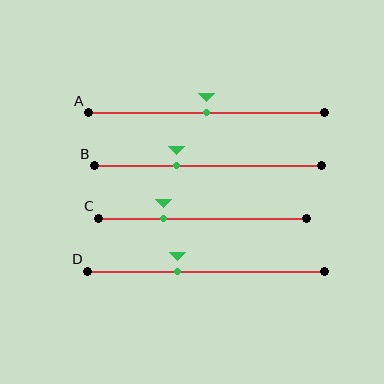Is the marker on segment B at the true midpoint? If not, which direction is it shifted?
No, the marker on segment B is shifted to the left by about 14% of the segment length.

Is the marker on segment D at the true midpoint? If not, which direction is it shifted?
No, the marker on segment D is shifted to the left by about 12% of the segment length.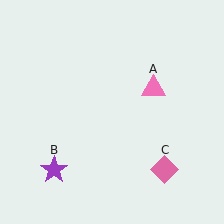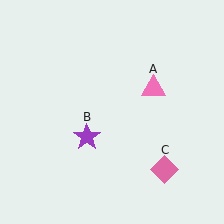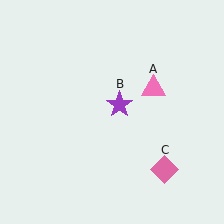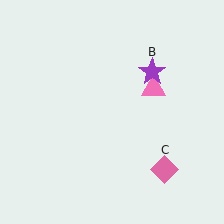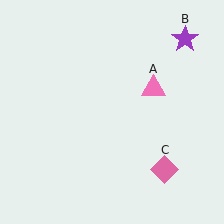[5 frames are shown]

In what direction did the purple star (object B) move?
The purple star (object B) moved up and to the right.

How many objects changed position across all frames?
1 object changed position: purple star (object B).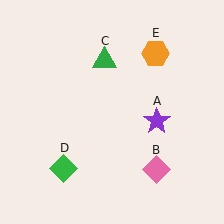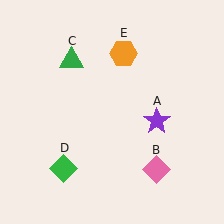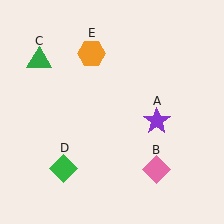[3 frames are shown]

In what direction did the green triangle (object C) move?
The green triangle (object C) moved left.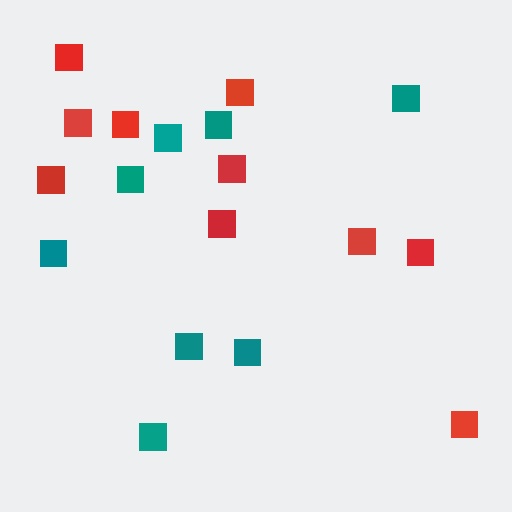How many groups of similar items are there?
There are 2 groups: one group of red squares (10) and one group of teal squares (8).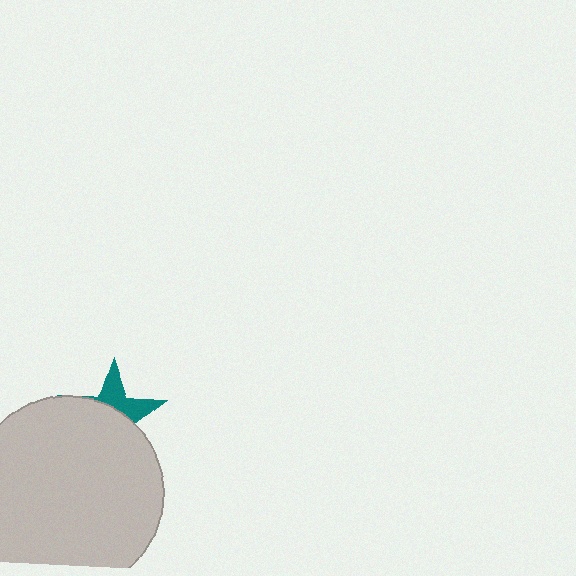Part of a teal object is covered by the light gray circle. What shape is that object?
It is a star.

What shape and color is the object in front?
The object in front is a light gray circle.